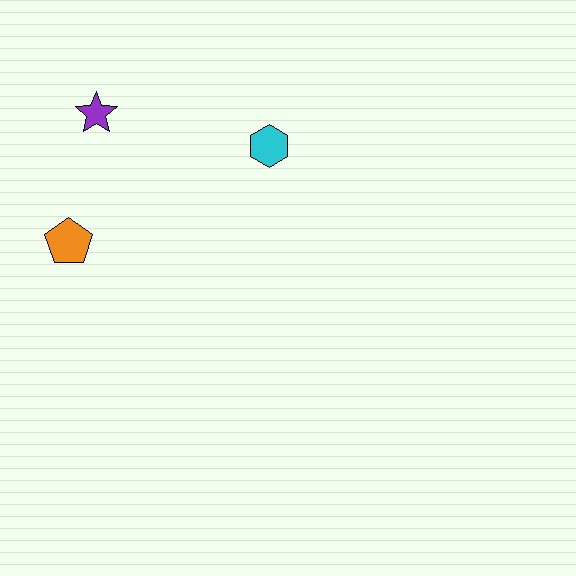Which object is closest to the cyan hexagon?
The purple star is closest to the cyan hexagon.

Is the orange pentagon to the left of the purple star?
Yes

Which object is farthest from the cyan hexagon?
The orange pentagon is farthest from the cyan hexagon.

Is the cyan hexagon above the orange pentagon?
Yes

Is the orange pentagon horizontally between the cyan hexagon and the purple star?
No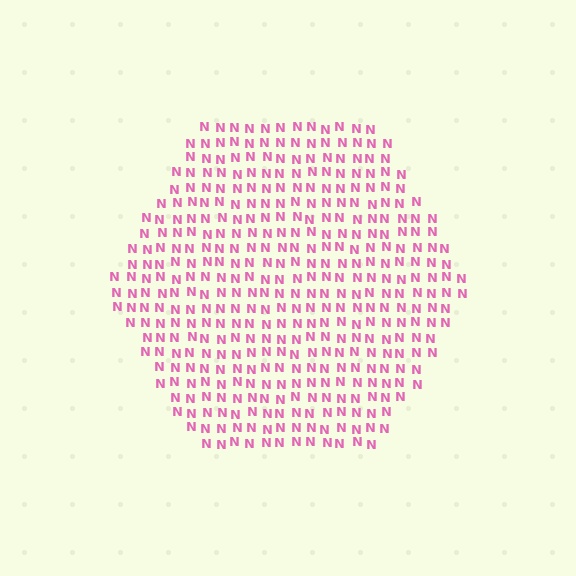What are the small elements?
The small elements are letter N's.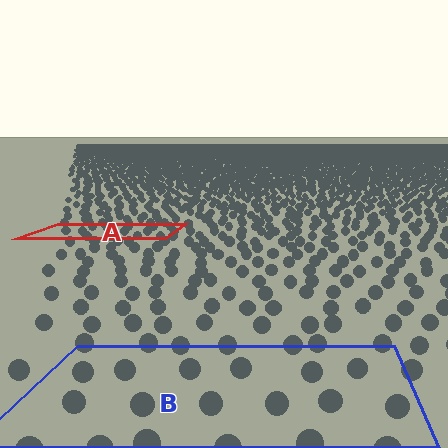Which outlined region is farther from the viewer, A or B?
Region A is farther from the viewer — the texture elements inside it appear smaller and more densely packed.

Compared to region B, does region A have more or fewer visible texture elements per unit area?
Region A has more texture elements per unit area — they are packed more densely because it is farther away.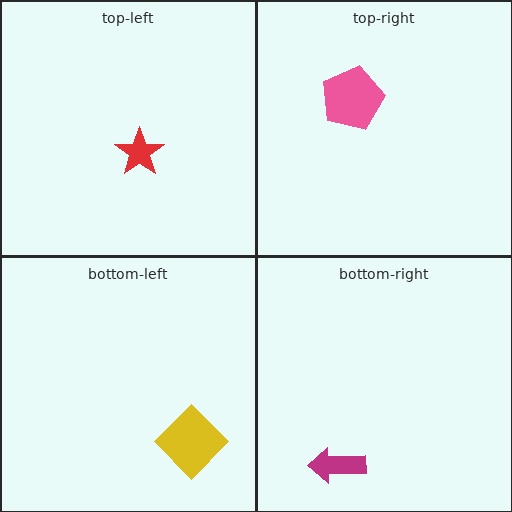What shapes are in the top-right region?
The pink pentagon.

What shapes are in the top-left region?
The red star.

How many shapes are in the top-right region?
1.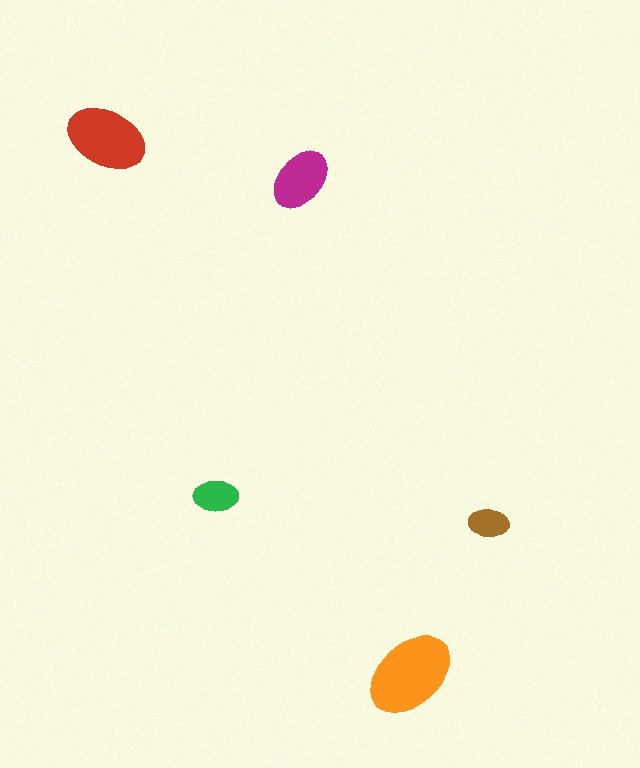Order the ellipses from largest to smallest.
the orange one, the red one, the magenta one, the green one, the brown one.